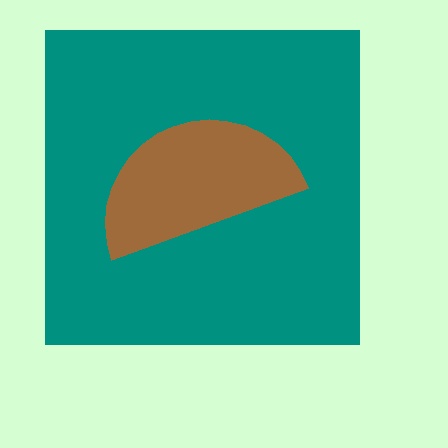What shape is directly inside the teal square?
The brown semicircle.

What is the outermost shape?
The teal square.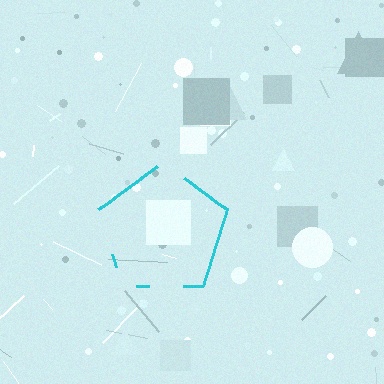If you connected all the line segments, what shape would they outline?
They would outline a pentagon.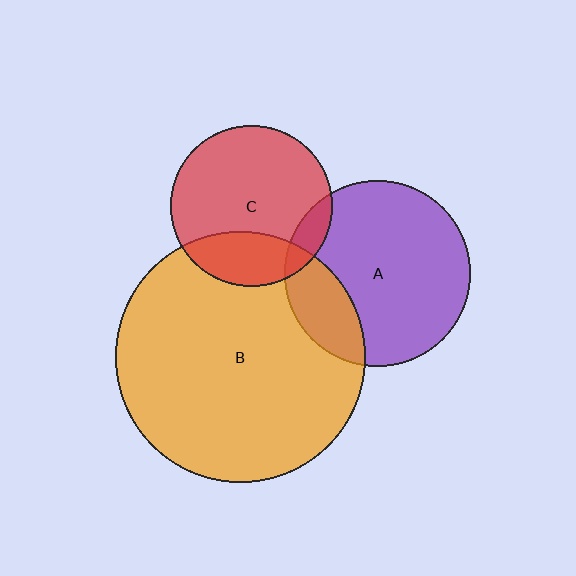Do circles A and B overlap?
Yes.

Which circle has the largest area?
Circle B (orange).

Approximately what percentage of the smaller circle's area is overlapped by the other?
Approximately 20%.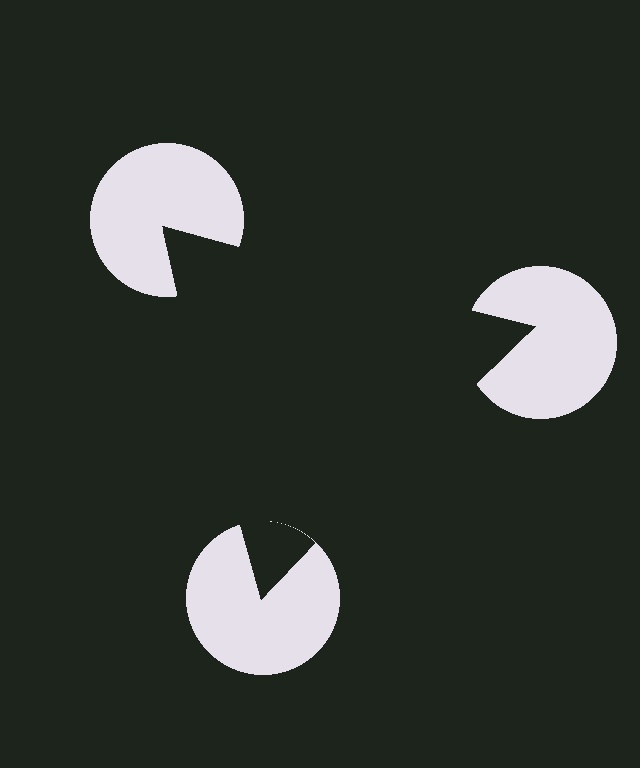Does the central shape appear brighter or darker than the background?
It typically appears slightly darker than the background, even though no actual brightness change is drawn.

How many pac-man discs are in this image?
There are 3 — one at each vertex of the illusory triangle.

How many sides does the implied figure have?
3 sides.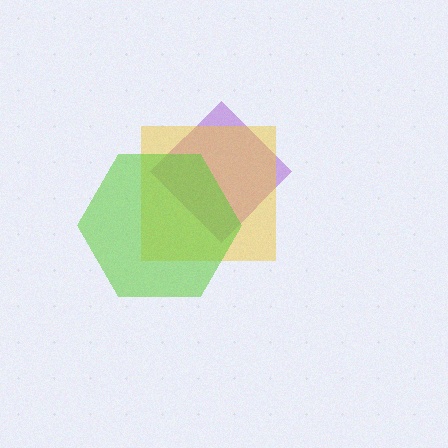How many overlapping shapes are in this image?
There are 3 overlapping shapes in the image.